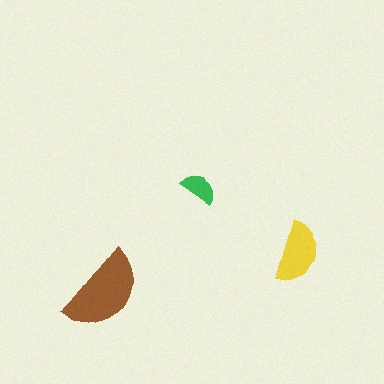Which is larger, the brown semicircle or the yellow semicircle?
The brown one.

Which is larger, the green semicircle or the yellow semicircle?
The yellow one.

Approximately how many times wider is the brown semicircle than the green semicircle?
About 2.5 times wider.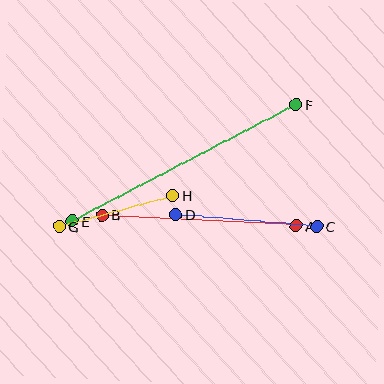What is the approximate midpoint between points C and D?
The midpoint is at approximately (246, 220) pixels.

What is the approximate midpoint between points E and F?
The midpoint is at approximately (184, 163) pixels.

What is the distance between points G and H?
The distance is approximately 117 pixels.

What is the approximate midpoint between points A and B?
The midpoint is at approximately (199, 220) pixels.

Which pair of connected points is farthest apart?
Points E and F are farthest apart.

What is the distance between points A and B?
The distance is approximately 194 pixels.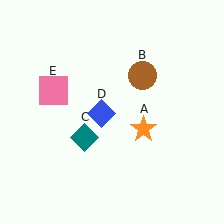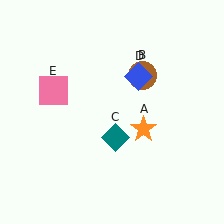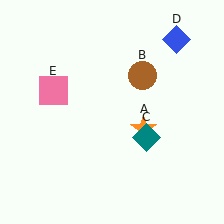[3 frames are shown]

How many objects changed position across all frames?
2 objects changed position: teal diamond (object C), blue diamond (object D).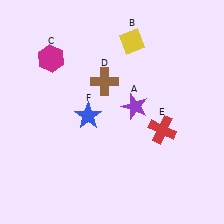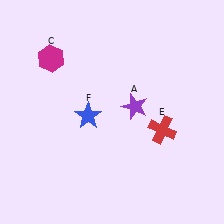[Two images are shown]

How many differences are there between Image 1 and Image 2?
There are 2 differences between the two images.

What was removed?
The brown cross (D), the yellow diamond (B) were removed in Image 2.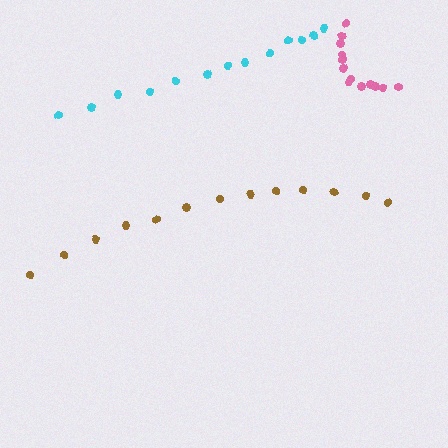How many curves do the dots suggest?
There are 3 distinct paths.